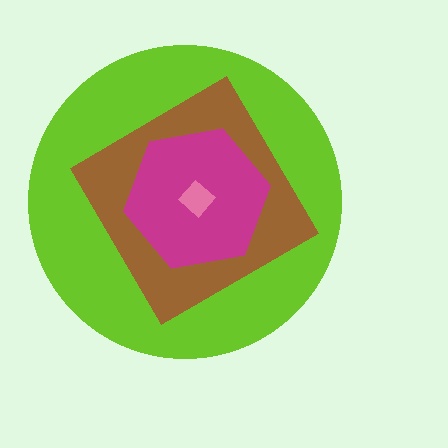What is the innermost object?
The pink diamond.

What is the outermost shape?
The lime circle.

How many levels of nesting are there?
4.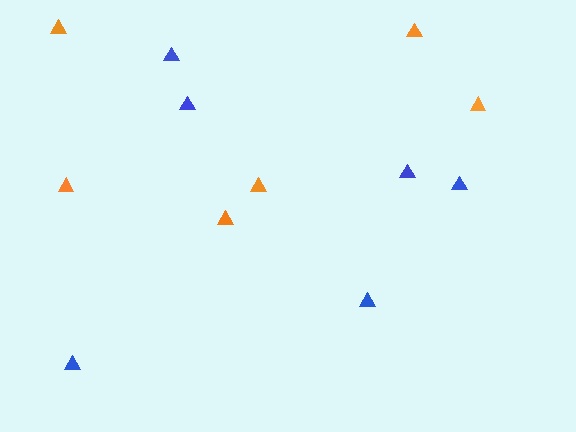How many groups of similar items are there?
There are 2 groups: one group of blue triangles (6) and one group of orange triangles (6).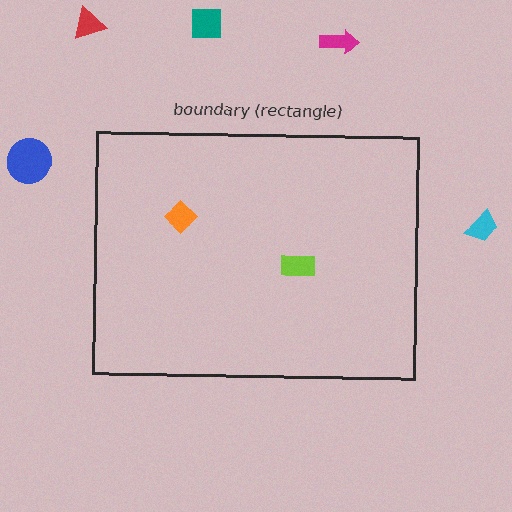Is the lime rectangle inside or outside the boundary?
Inside.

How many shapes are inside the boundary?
2 inside, 5 outside.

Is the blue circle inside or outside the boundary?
Outside.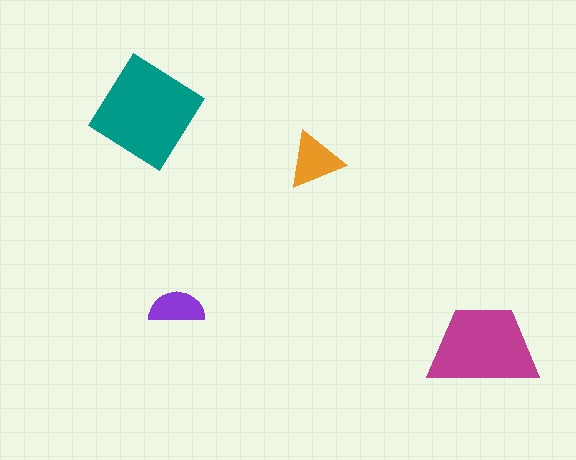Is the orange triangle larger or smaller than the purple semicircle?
Larger.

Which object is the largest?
The teal diamond.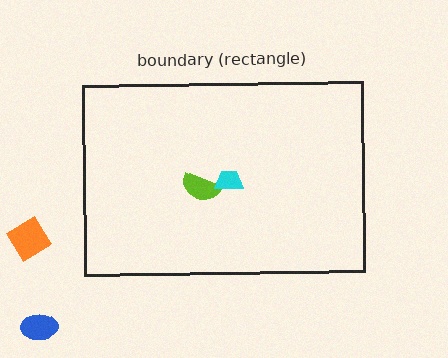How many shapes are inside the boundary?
2 inside, 2 outside.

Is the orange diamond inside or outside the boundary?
Outside.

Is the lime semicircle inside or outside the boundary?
Inside.